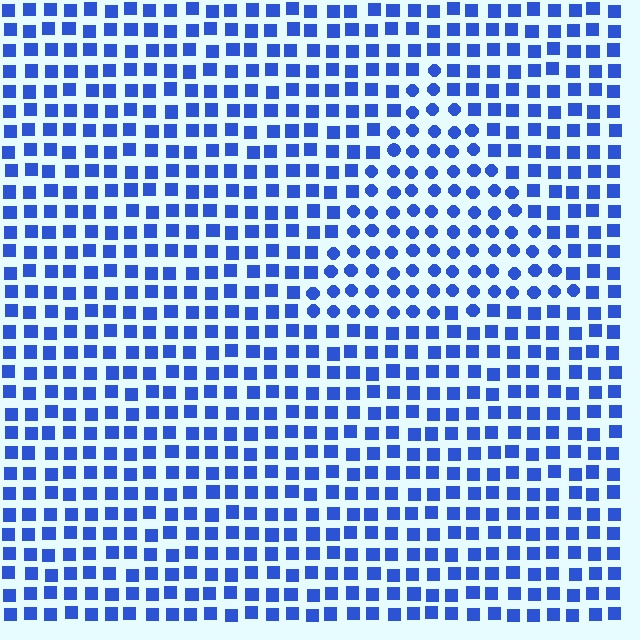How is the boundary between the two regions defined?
The boundary is defined by a change in element shape: circles inside vs. squares outside. All elements share the same color and spacing.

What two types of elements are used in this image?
The image uses circles inside the triangle region and squares outside it.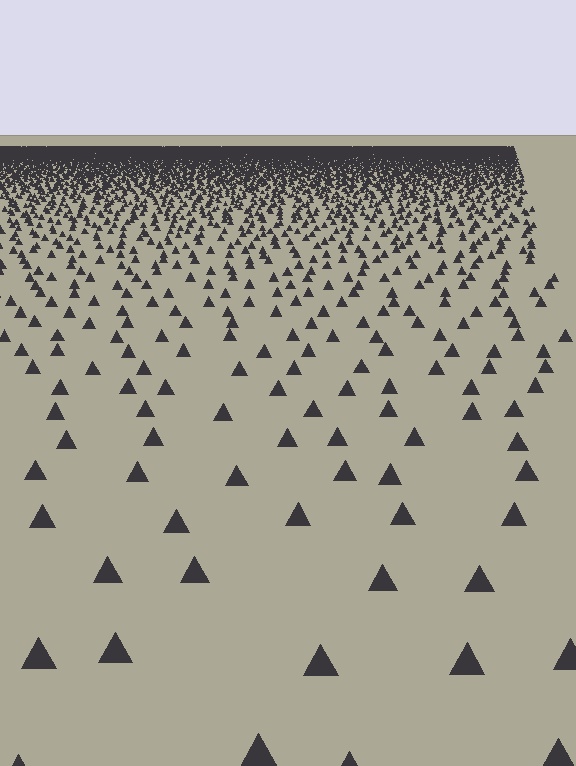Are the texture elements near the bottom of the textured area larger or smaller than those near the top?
Larger. Near the bottom, elements are closer to the viewer and appear at a bigger on-screen size.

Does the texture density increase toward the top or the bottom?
Density increases toward the top.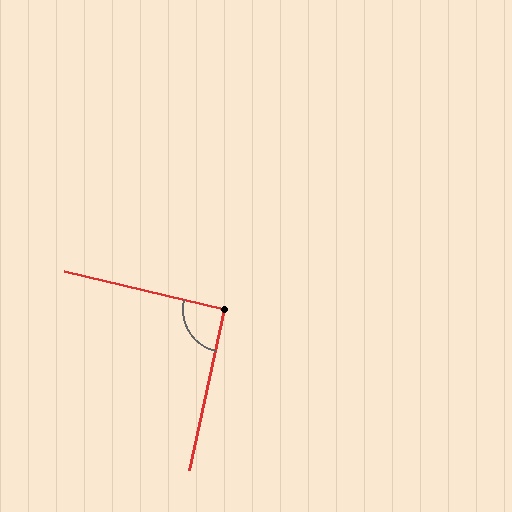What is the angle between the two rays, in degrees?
Approximately 91 degrees.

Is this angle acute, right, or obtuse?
It is approximately a right angle.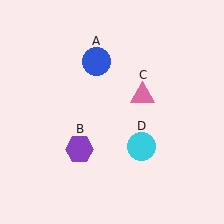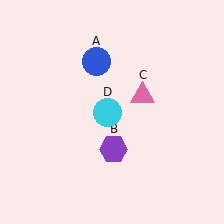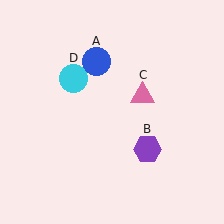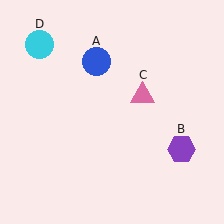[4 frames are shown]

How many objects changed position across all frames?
2 objects changed position: purple hexagon (object B), cyan circle (object D).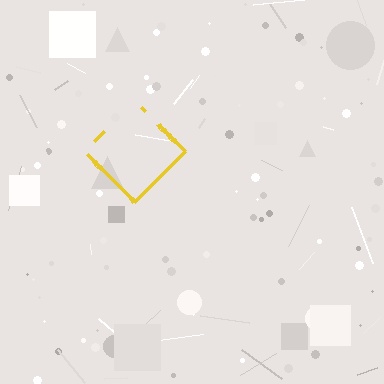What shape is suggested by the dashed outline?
The dashed outline suggests a diamond.